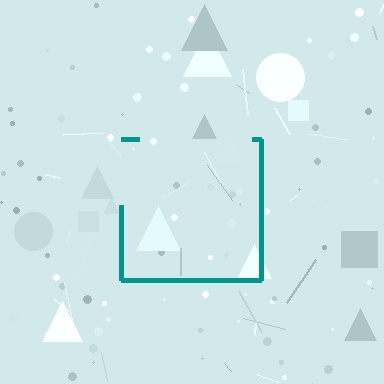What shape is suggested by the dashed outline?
The dashed outline suggests a square.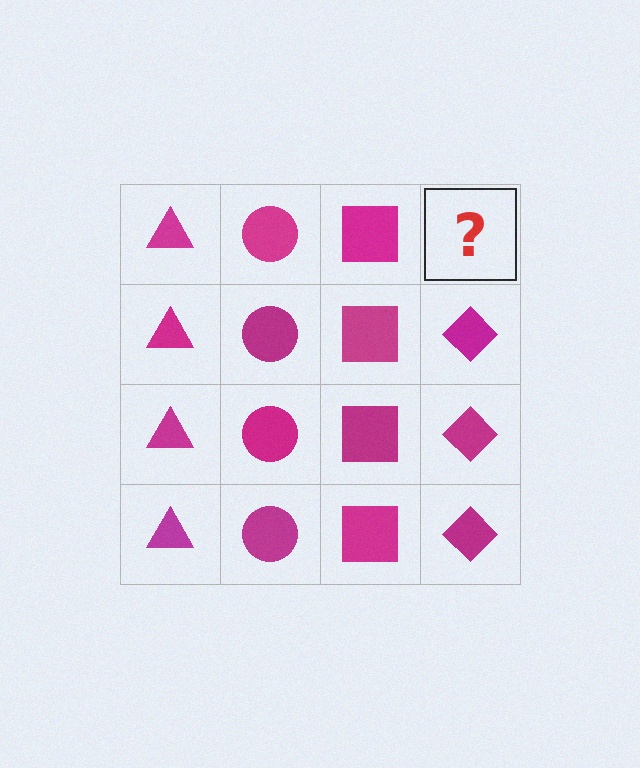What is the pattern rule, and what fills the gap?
The rule is that each column has a consistent shape. The gap should be filled with a magenta diamond.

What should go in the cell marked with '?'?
The missing cell should contain a magenta diamond.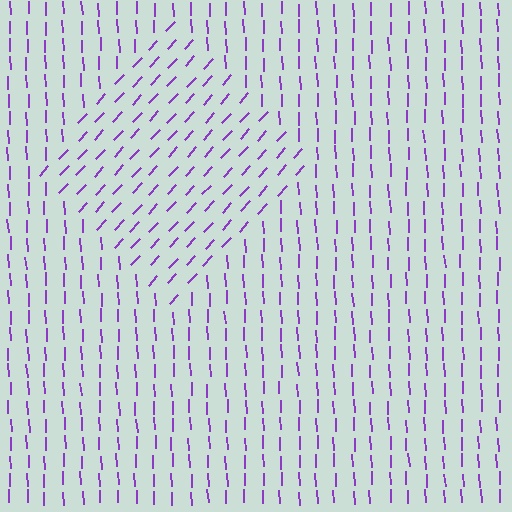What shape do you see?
I see a diamond.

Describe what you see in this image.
The image is filled with small purple line segments. A diamond region in the image has lines oriented differently from the surrounding lines, creating a visible texture boundary.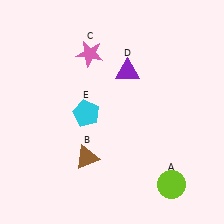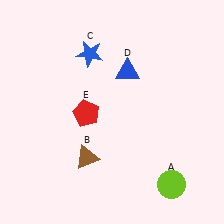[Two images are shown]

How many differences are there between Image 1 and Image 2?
There are 3 differences between the two images.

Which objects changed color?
C changed from pink to blue. D changed from purple to blue. E changed from cyan to red.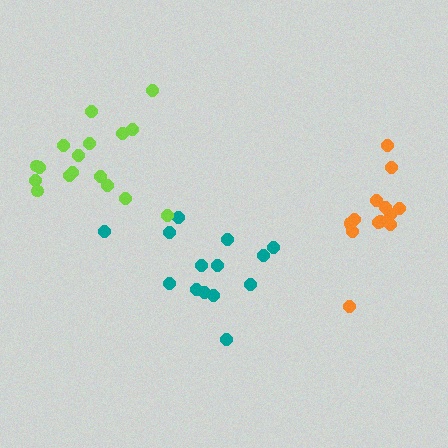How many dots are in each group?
Group 1: 13 dots, Group 2: 14 dots, Group 3: 17 dots (44 total).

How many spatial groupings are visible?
There are 3 spatial groupings.